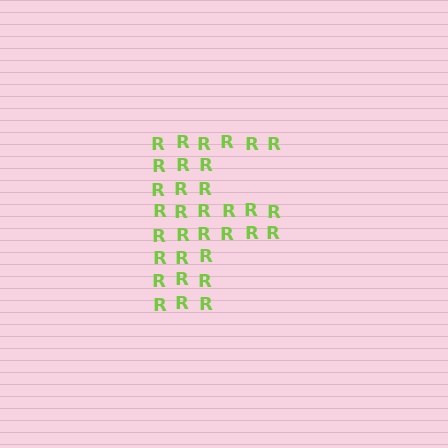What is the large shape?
The large shape is the letter F.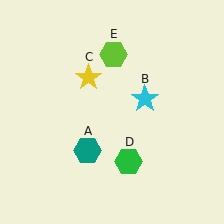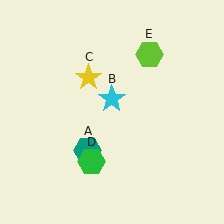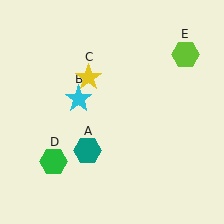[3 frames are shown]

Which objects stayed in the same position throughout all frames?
Teal hexagon (object A) and yellow star (object C) remained stationary.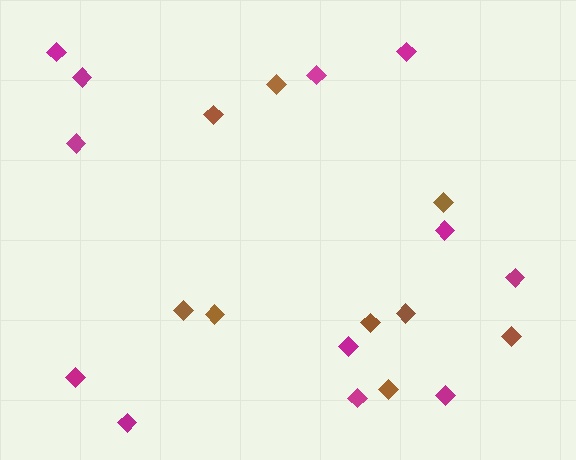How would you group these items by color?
There are 2 groups: one group of magenta diamonds (12) and one group of brown diamonds (9).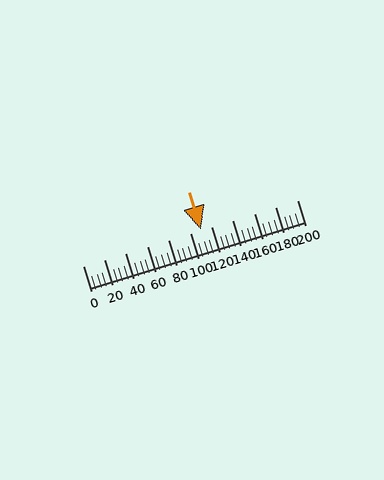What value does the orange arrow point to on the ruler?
The orange arrow points to approximately 111.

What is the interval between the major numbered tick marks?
The major tick marks are spaced 20 units apart.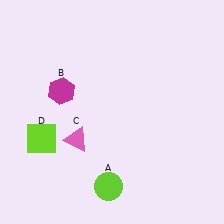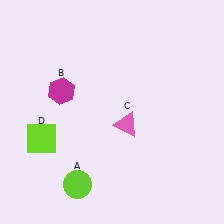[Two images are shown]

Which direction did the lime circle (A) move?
The lime circle (A) moved left.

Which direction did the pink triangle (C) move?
The pink triangle (C) moved right.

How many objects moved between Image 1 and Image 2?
2 objects moved between the two images.